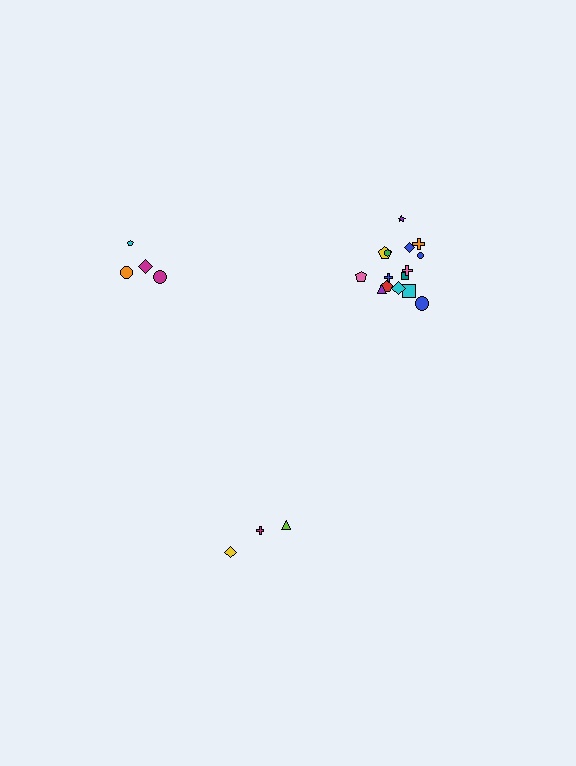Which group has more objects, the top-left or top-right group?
The top-right group.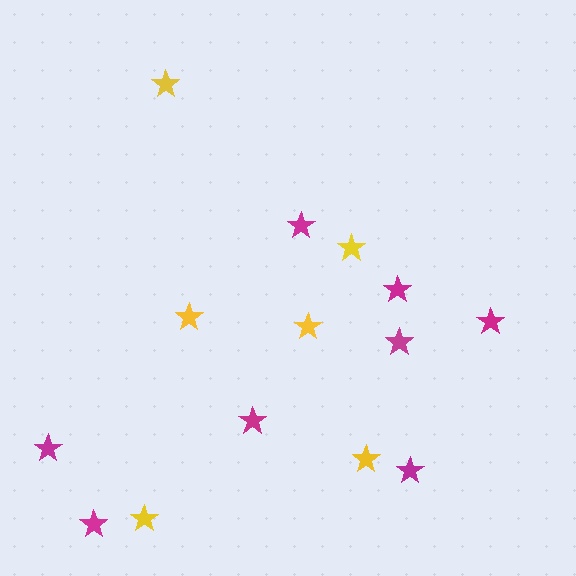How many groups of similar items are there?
There are 2 groups: one group of yellow stars (6) and one group of magenta stars (8).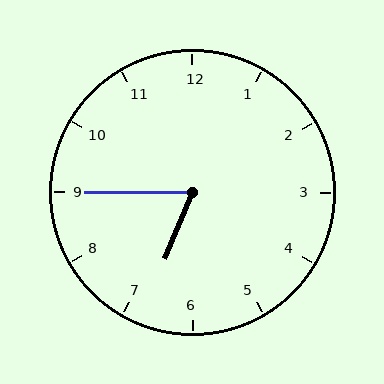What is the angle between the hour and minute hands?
Approximately 68 degrees.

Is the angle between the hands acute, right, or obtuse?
It is acute.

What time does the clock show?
6:45.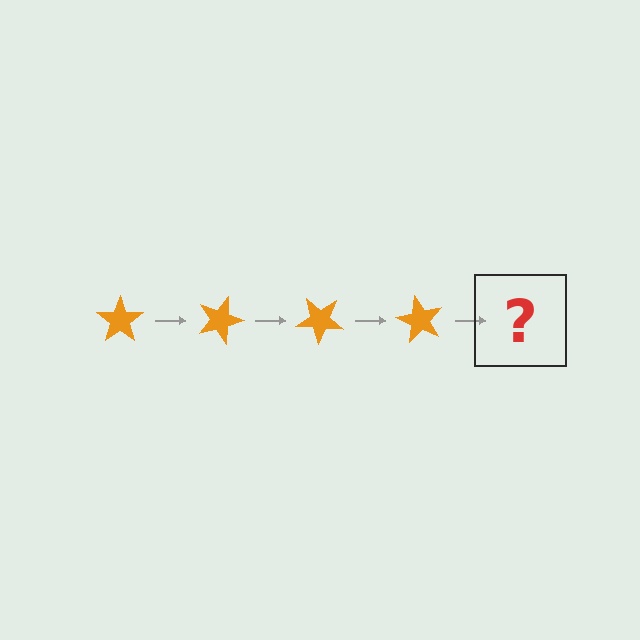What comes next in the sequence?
The next element should be an orange star rotated 80 degrees.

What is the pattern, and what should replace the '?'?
The pattern is that the star rotates 20 degrees each step. The '?' should be an orange star rotated 80 degrees.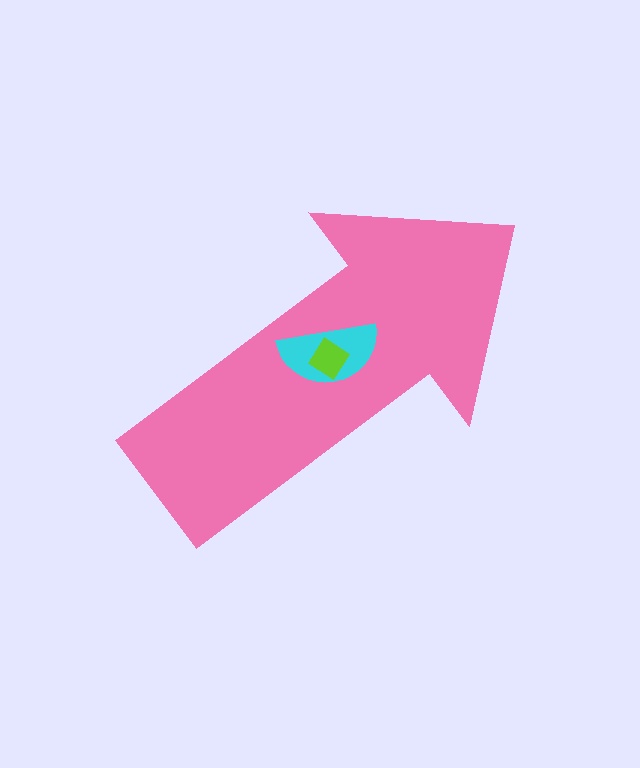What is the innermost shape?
The lime diamond.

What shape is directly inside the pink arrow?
The cyan semicircle.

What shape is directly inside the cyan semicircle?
The lime diamond.